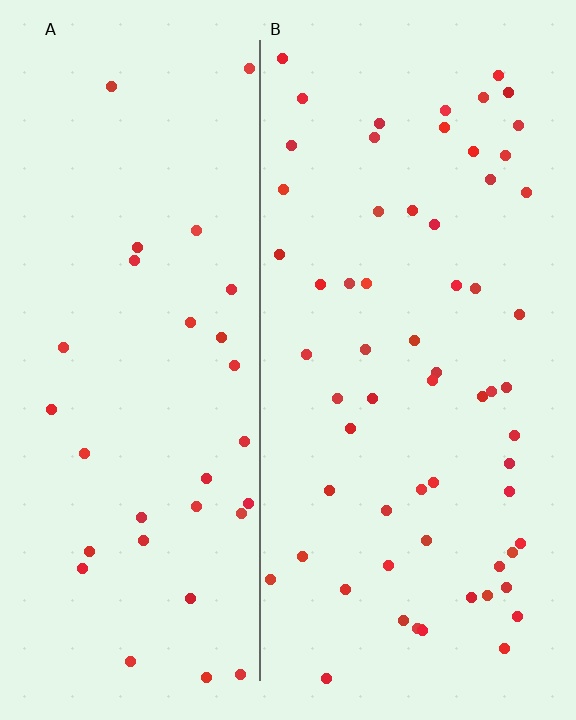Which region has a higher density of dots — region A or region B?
B (the right).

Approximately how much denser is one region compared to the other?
Approximately 2.0× — region B over region A.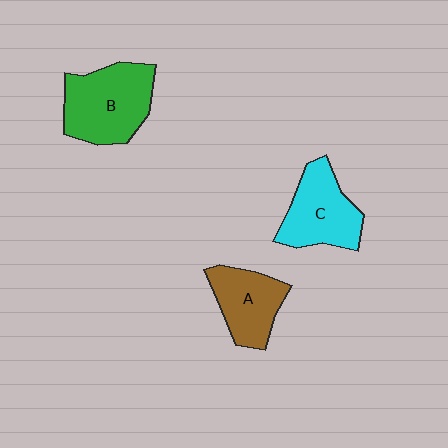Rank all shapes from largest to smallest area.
From largest to smallest: B (green), C (cyan), A (brown).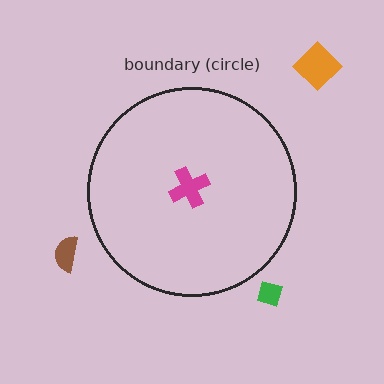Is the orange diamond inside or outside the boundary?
Outside.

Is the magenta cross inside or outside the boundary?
Inside.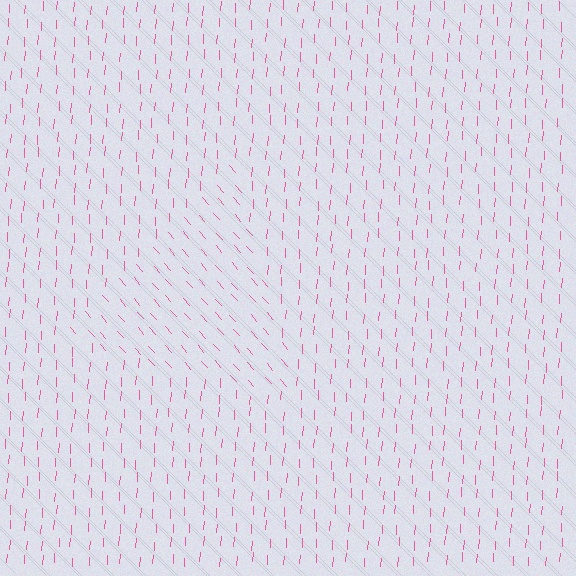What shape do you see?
I see a triangle.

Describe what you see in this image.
The image is filled with small pink line segments. A triangle region in the image has lines oriented differently from the surrounding lines, creating a visible texture boundary.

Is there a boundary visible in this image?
Yes, there is a texture boundary formed by a change in line orientation.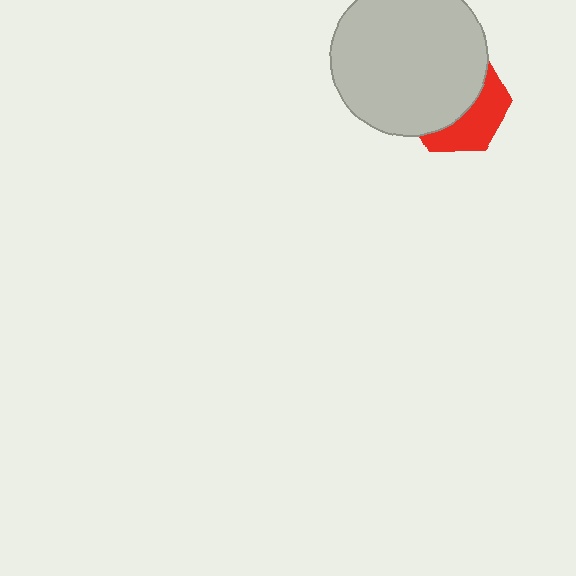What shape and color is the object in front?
The object in front is a light gray circle.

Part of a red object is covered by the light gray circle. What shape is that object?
It is a hexagon.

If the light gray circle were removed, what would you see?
You would see the complete red hexagon.